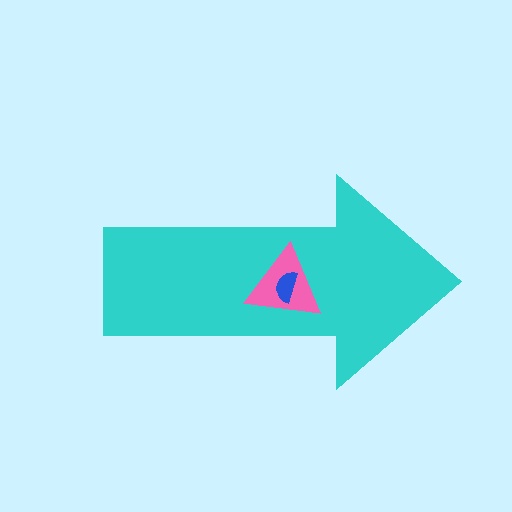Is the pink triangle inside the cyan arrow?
Yes.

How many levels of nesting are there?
3.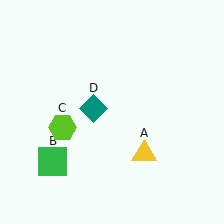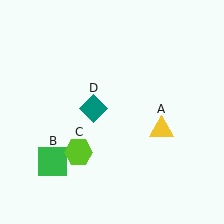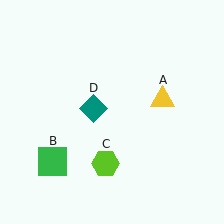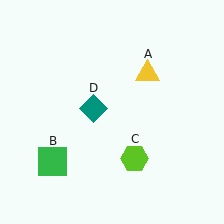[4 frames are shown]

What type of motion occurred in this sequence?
The yellow triangle (object A), lime hexagon (object C) rotated counterclockwise around the center of the scene.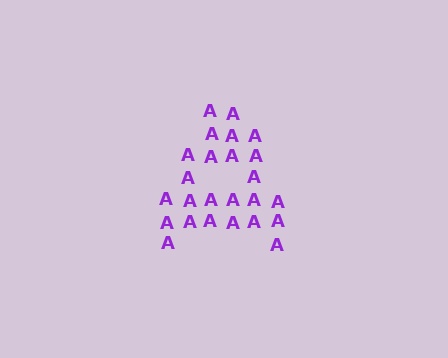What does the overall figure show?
The overall figure shows the letter A.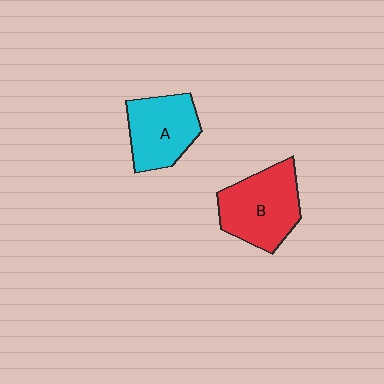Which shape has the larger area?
Shape B (red).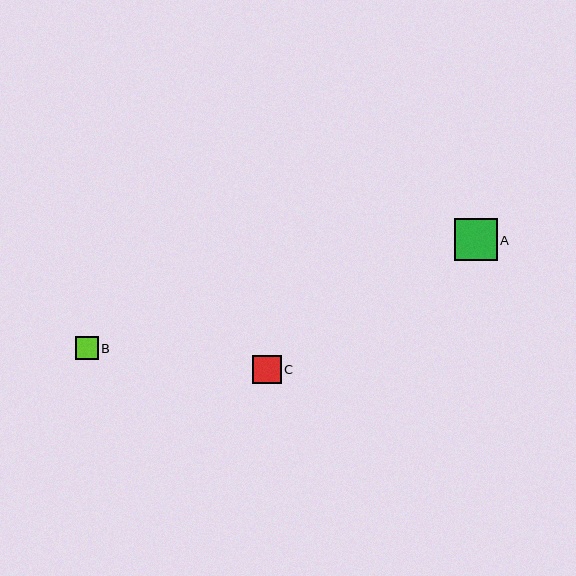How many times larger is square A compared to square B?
Square A is approximately 1.8 times the size of square B.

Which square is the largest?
Square A is the largest with a size of approximately 42 pixels.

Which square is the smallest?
Square B is the smallest with a size of approximately 23 pixels.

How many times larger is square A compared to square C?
Square A is approximately 1.5 times the size of square C.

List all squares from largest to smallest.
From largest to smallest: A, C, B.